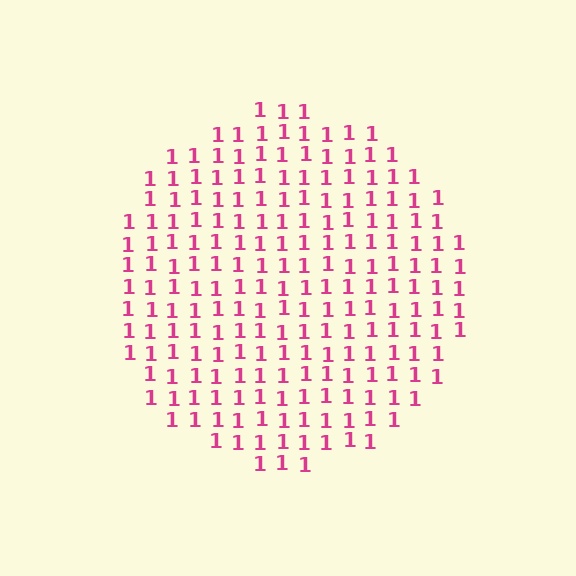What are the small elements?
The small elements are digit 1's.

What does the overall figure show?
The overall figure shows a circle.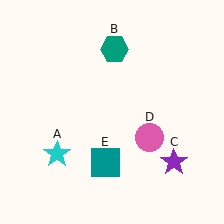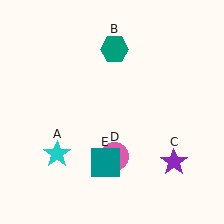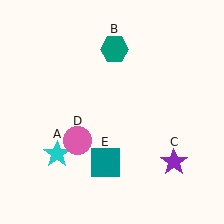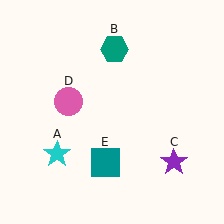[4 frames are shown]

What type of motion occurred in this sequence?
The pink circle (object D) rotated clockwise around the center of the scene.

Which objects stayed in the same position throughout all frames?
Cyan star (object A) and teal hexagon (object B) and purple star (object C) and teal square (object E) remained stationary.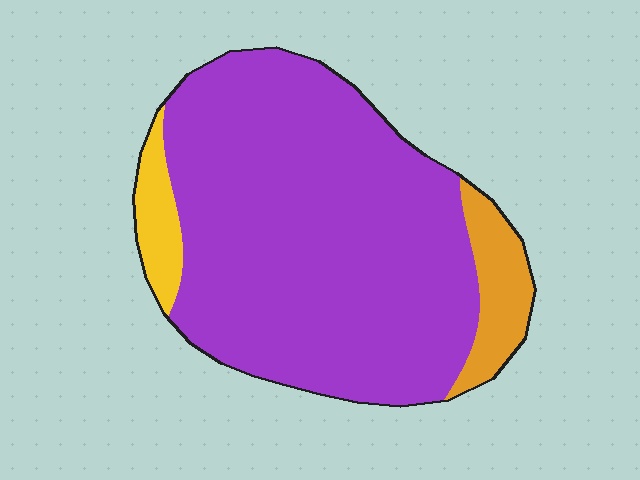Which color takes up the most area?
Purple, at roughly 85%.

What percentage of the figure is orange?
Orange takes up about one tenth (1/10) of the figure.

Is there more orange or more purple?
Purple.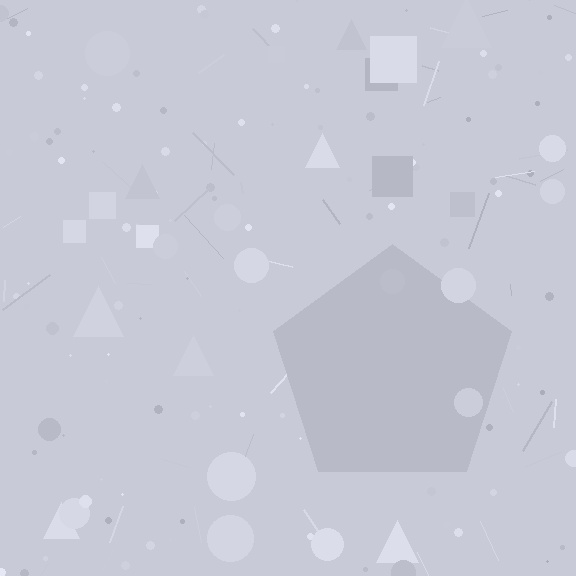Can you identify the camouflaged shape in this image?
The camouflaged shape is a pentagon.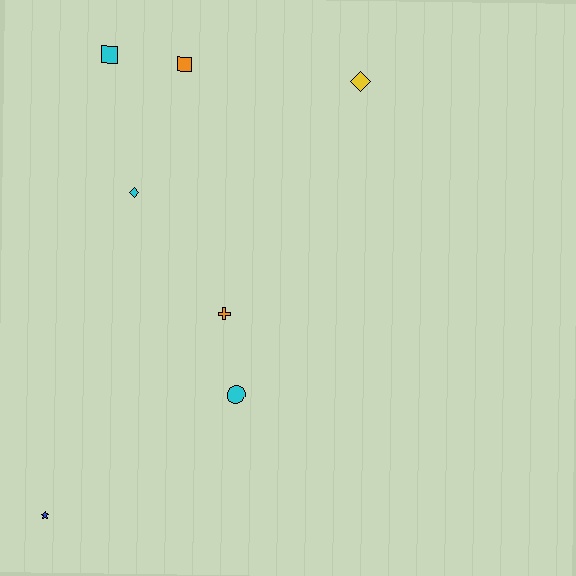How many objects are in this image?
There are 7 objects.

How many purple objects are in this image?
There are no purple objects.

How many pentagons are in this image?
There are no pentagons.